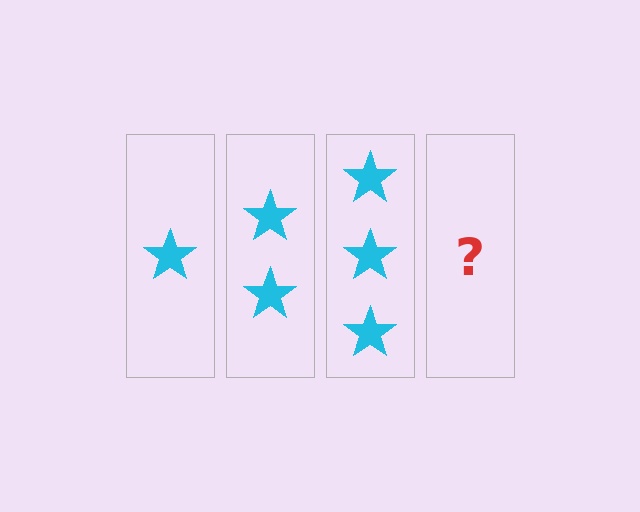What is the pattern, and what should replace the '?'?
The pattern is that each step adds one more star. The '?' should be 4 stars.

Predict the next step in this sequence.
The next step is 4 stars.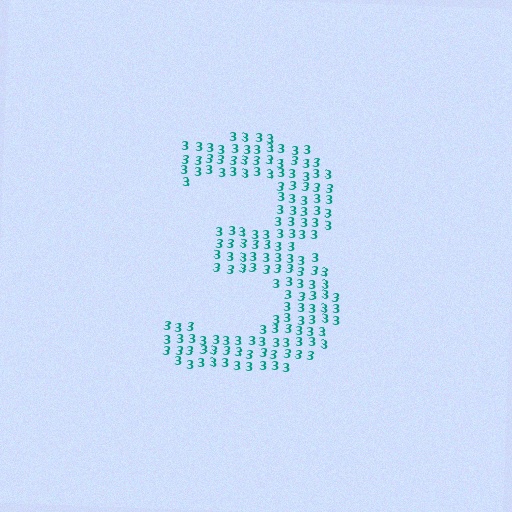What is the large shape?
The large shape is the digit 3.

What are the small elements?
The small elements are digit 3's.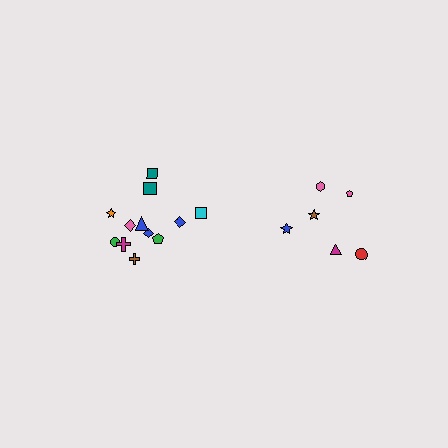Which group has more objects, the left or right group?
The left group.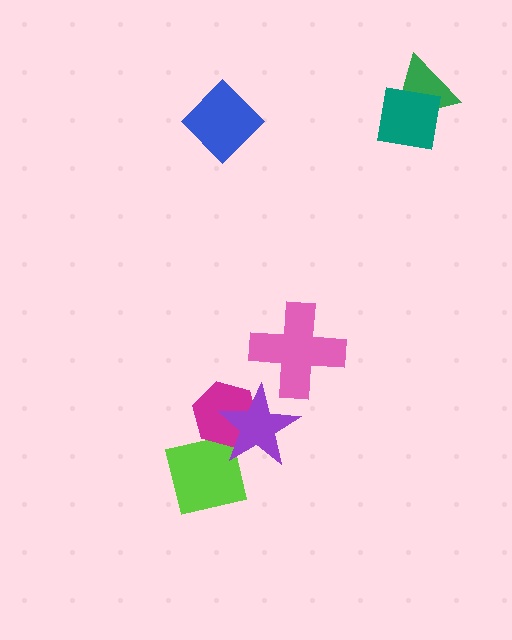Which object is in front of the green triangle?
The teal square is in front of the green triangle.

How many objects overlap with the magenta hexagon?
2 objects overlap with the magenta hexagon.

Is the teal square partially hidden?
No, no other shape covers it.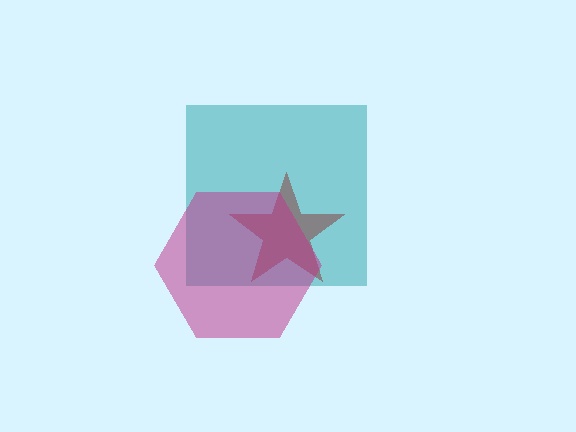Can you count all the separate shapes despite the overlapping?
Yes, there are 3 separate shapes.